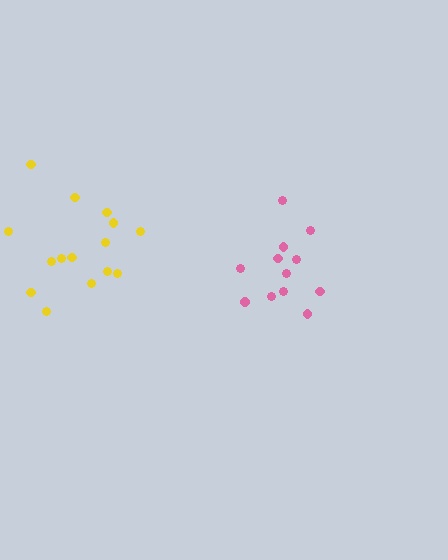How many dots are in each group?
Group 1: 15 dots, Group 2: 12 dots (27 total).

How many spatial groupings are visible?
There are 2 spatial groupings.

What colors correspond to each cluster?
The clusters are colored: yellow, pink.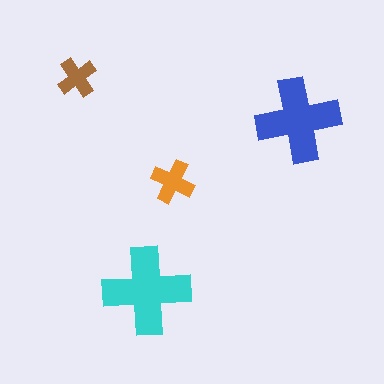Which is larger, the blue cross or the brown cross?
The blue one.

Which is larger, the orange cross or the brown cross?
The orange one.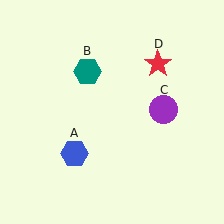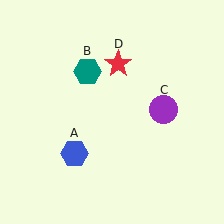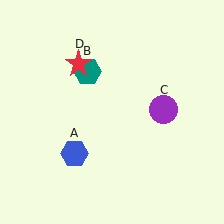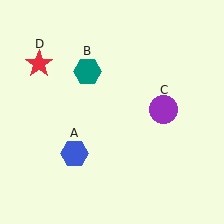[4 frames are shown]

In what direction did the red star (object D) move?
The red star (object D) moved left.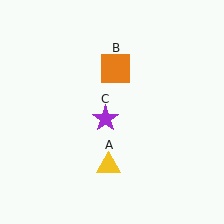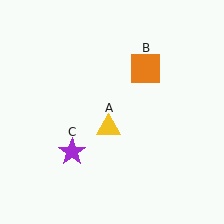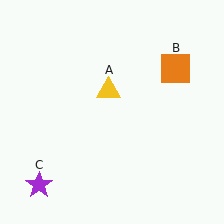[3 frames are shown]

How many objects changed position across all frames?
3 objects changed position: yellow triangle (object A), orange square (object B), purple star (object C).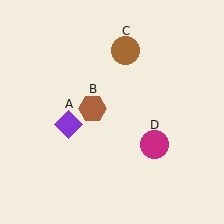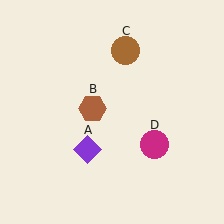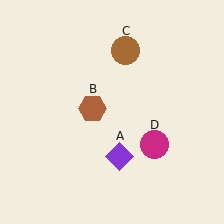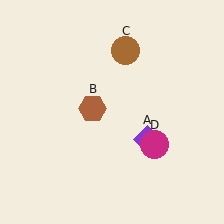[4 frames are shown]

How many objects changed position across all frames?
1 object changed position: purple diamond (object A).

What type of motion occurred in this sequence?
The purple diamond (object A) rotated counterclockwise around the center of the scene.